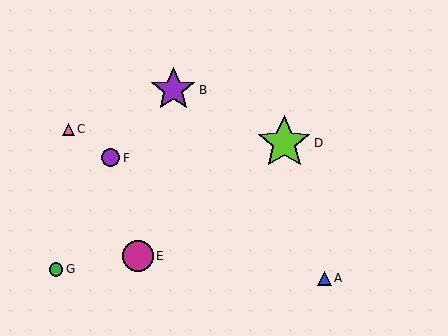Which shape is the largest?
The lime star (labeled D) is the largest.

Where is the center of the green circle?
The center of the green circle is at (56, 269).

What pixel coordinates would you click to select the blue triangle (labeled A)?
Click at (324, 278) to select the blue triangle A.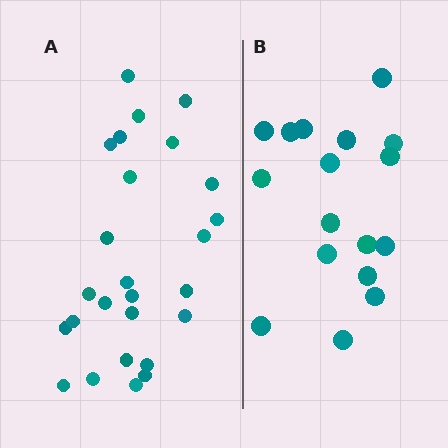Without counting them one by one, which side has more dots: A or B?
Region A (the left region) has more dots.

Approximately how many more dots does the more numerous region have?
Region A has roughly 8 or so more dots than region B.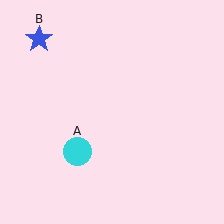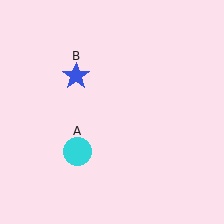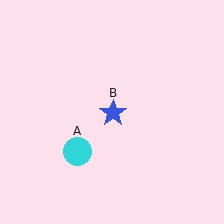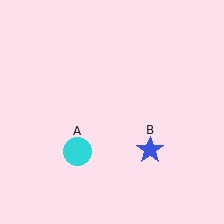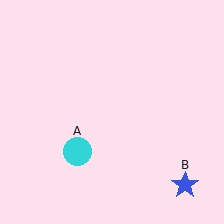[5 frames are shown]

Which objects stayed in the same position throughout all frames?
Cyan circle (object A) remained stationary.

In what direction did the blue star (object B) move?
The blue star (object B) moved down and to the right.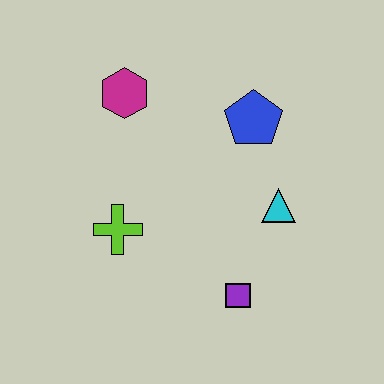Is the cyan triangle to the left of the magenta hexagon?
No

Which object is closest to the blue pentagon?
The cyan triangle is closest to the blue pentagon.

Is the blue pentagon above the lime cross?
Yes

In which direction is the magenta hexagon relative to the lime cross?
The magenta hexagon is above the lime cross.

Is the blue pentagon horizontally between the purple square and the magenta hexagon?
No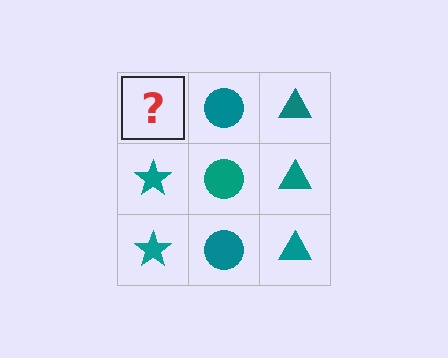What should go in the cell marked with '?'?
The missing cell should contain a teal star.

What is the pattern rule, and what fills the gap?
The rule is that each column has a consistent shape. The gap should be filled with a teal star.